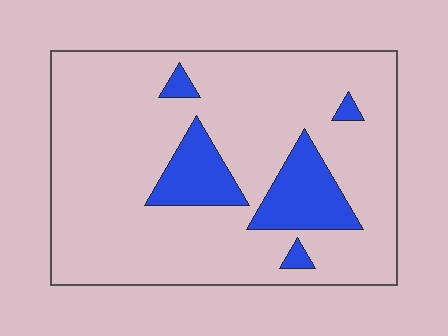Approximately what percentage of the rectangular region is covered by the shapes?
Approximately 15%.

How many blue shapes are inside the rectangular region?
5.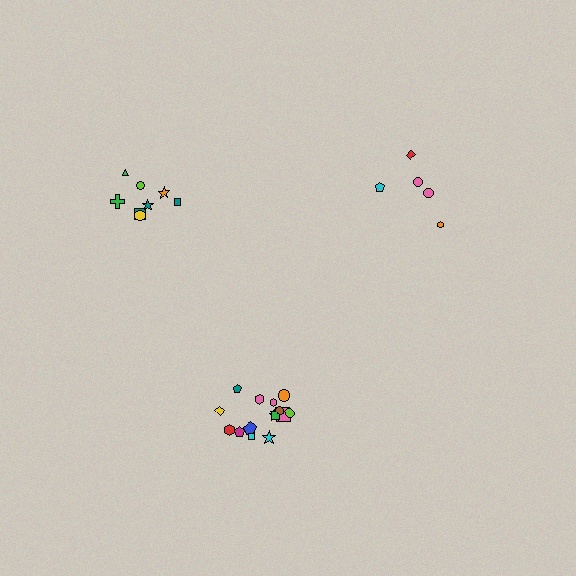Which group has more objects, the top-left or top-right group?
The top-left group.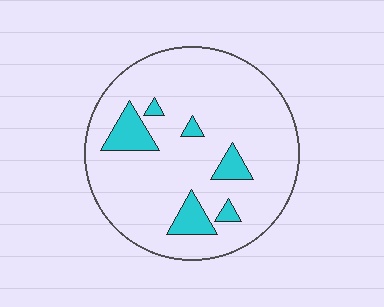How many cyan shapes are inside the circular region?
6.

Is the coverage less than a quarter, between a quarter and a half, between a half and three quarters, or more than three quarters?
Less than a quarter.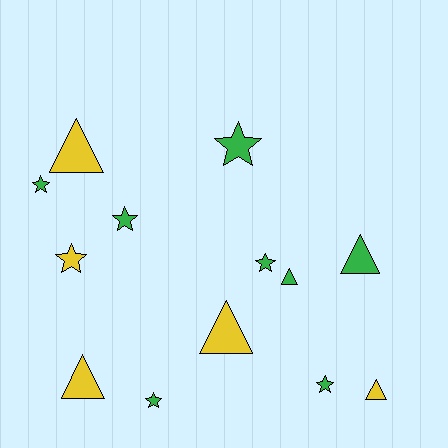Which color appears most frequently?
Green, with 8 objects.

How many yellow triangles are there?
There are 4 yellow triangles.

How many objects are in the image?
There are 13 objects.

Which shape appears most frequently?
Star, with 7 objects.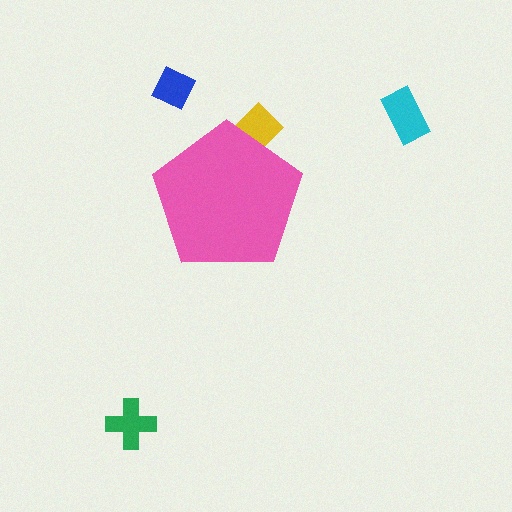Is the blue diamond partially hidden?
No, the blue diamond is fully visible.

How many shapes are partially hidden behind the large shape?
1 shape is partially hidden.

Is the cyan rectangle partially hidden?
No, the cyan rectangle is fully visible.